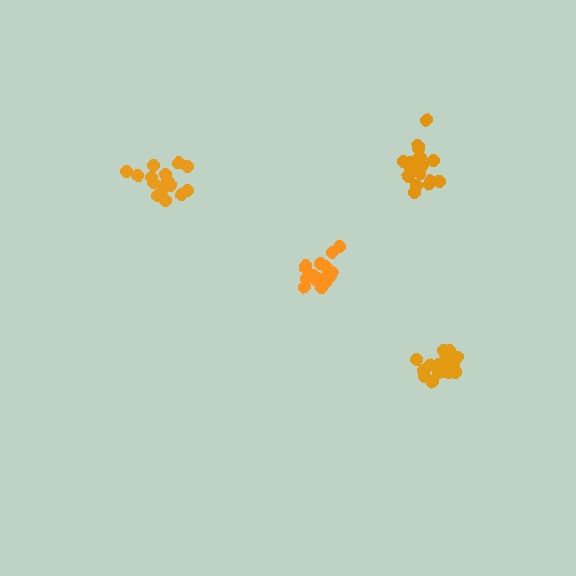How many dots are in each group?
Group 1: 17 dots, Group 2: 16 dots, Group 3: 18 dots, Group 4: 19 dots (70 total).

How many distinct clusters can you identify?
There are 4 distinct clusters.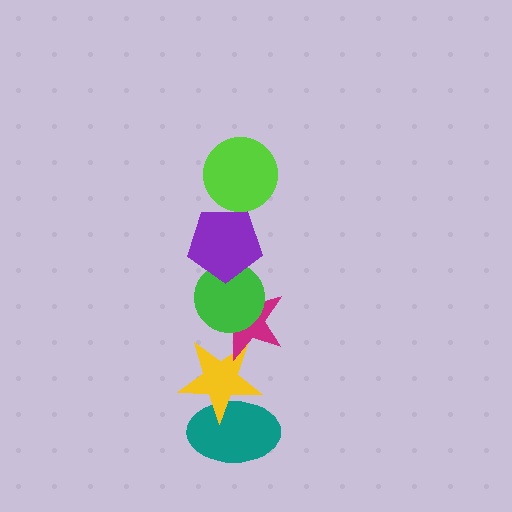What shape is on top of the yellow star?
The magenta star is on top of the yellow star.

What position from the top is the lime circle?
The lime circle is 1st from the top.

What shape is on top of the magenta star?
The green circle is on top of the magenta star.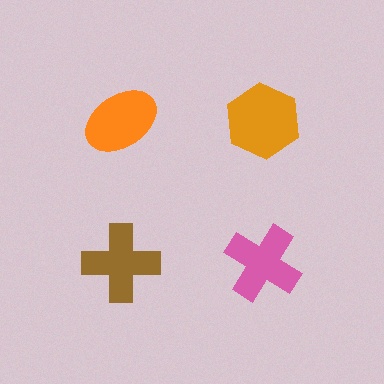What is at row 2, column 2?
A pink cross.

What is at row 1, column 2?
An orange hexagon.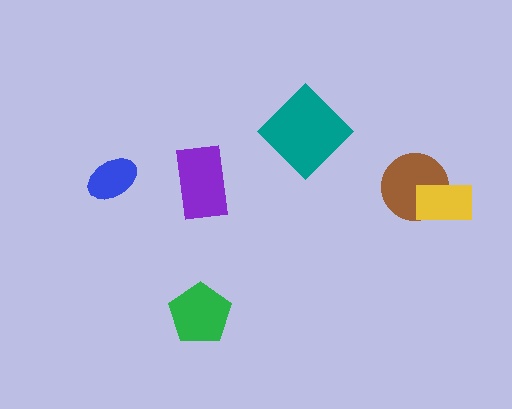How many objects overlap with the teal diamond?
0 objects overlap with the teal diamond.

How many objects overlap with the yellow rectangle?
1 object overlaps with the yellow rectangle.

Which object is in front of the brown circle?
The yellow rectangle is in front of the brown circle.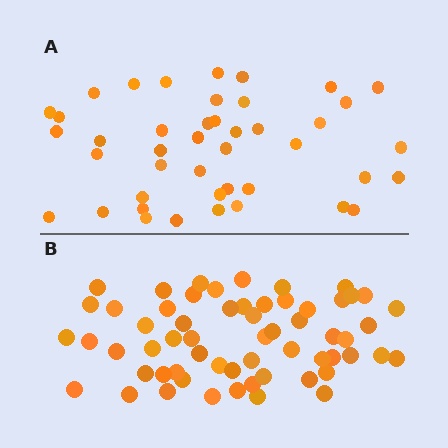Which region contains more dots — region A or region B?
Region B (the bottom region) has more dots.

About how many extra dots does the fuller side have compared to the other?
Region B has approximately 15 more dots than region A.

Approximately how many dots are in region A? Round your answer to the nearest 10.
About 40 dots. (The exact count is 43, which rounds to 40.)